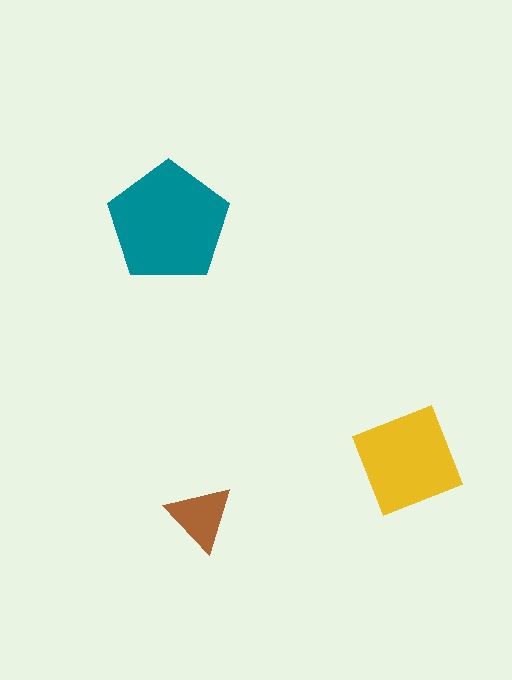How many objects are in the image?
There are 3 objects in the image.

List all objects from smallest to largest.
The brown triangle, the yellow diamond, the teal pentagon.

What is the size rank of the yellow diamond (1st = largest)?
2nd.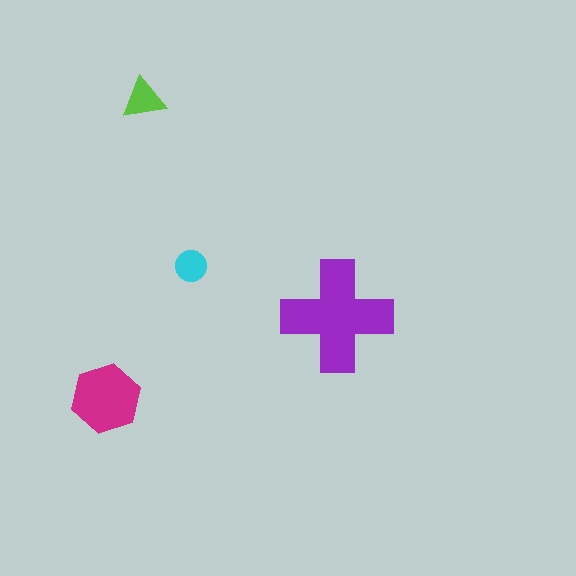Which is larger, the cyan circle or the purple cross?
The purple cross.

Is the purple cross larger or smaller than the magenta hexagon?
Larger.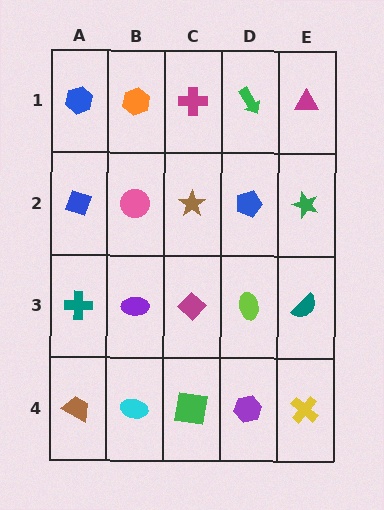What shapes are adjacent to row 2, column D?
A green arrow (row 1, column D), a lime ellipse (row 3, column D), a brown star (row 2, column C), a green star (row 2, column E).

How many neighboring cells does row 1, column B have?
3.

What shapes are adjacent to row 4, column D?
A lime ellipse (row 3, column D), a green square (row 4, column C), a yellow cross (row 4, column E).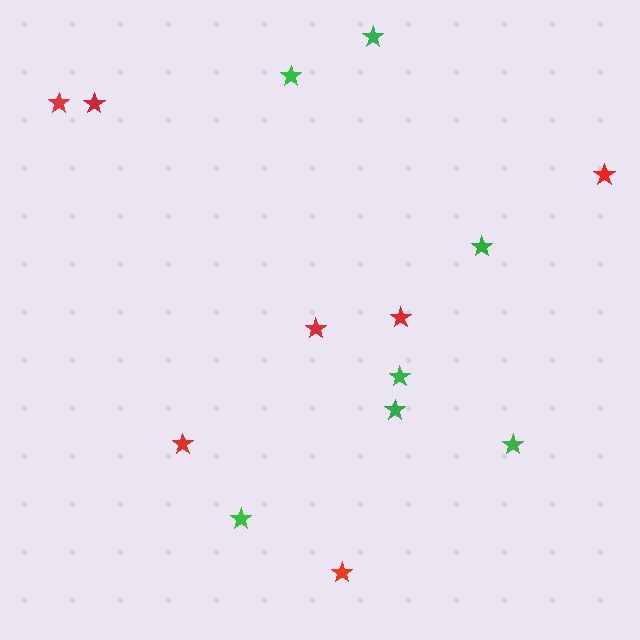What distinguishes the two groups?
There are 2 groups: one group of red stars (7) and one group of green stars (7).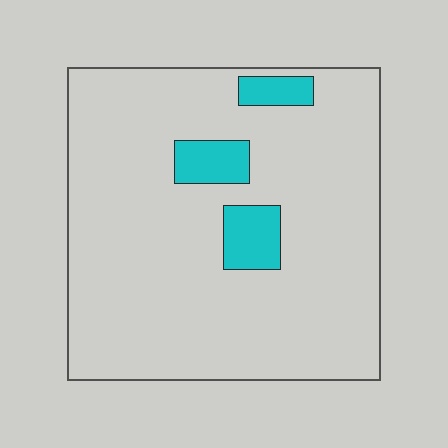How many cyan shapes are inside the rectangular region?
3.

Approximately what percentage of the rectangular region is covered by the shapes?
Approximately 10%.